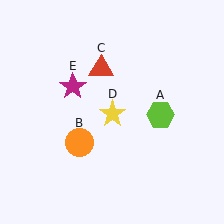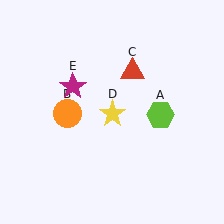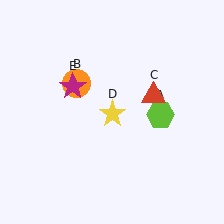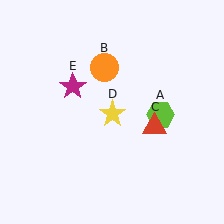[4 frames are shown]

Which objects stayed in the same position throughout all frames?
Lime hexagon (object A) and yellow star (object D) and magenta star (object E) remained stationary.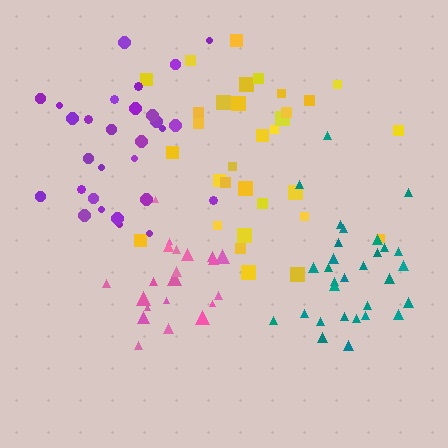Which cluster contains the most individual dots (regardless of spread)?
Yellow (32).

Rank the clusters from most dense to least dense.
pink, teal, yellow, purple.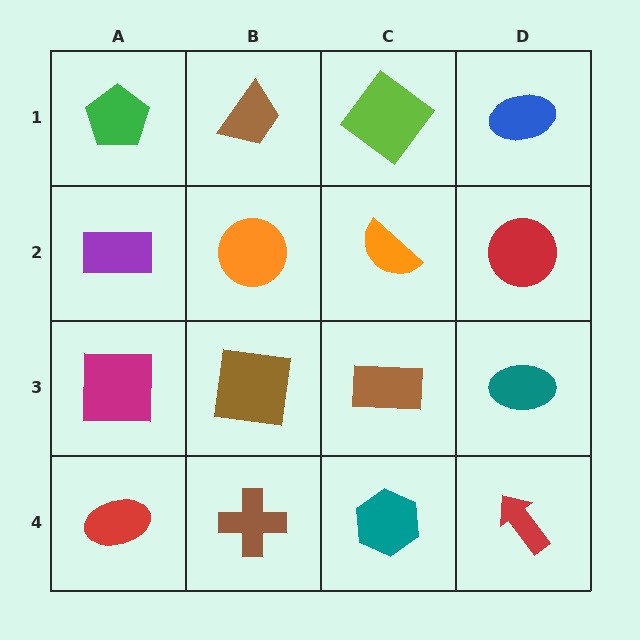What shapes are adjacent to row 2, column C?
A lime diamond (row 1, column C), a brown rectangle (row 3, column C), an orange circle (row 2, column B), a red circle (row 2, column D).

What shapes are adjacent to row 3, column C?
An orange semicircle (row 2, column C), a teal hexagon (row 4, column C), a brown square (row 3, column B), a teal ellipse (row 3, column D).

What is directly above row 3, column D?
A red circle.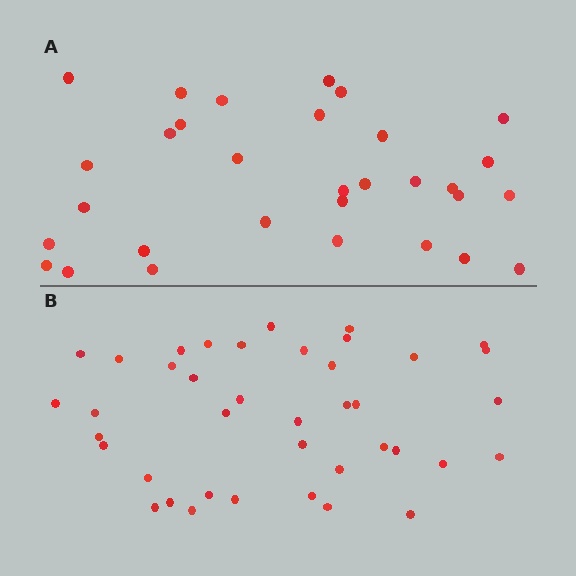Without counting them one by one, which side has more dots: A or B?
Region B (the bottom region) has more dots.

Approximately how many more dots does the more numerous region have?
Region B has roughly 8 or so more dots than region A.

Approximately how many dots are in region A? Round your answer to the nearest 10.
About 30 dots. (The exact count is 31, which rounds to 30.)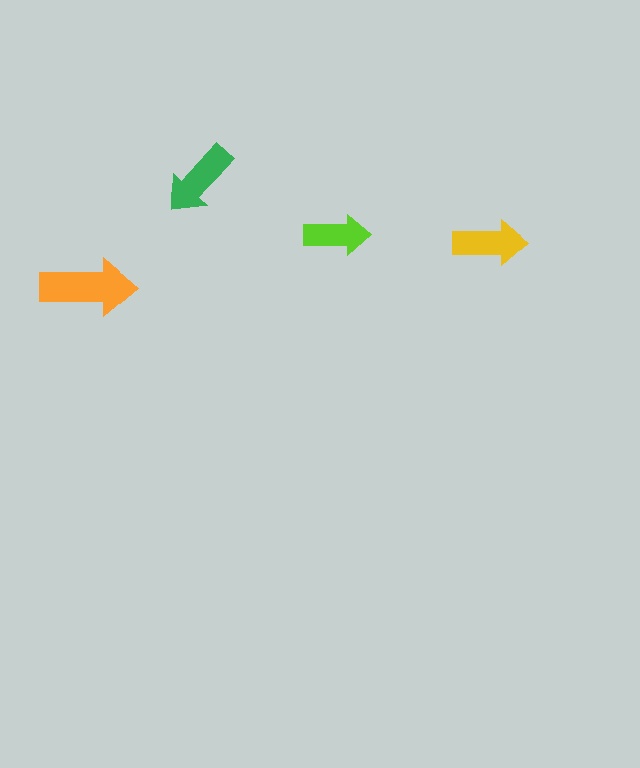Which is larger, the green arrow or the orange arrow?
The orange one.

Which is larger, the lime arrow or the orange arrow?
The orange one.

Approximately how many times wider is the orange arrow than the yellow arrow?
About 1.5 times wider.